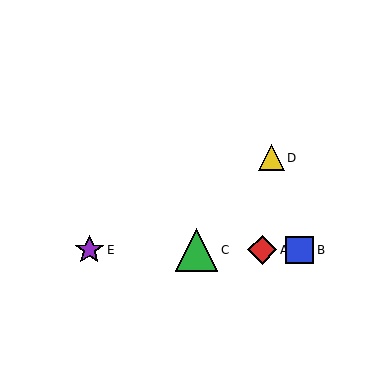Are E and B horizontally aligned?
Yes, both are at y≈250.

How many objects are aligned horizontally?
4 objects (A, B, C, E) are aligned horizontally.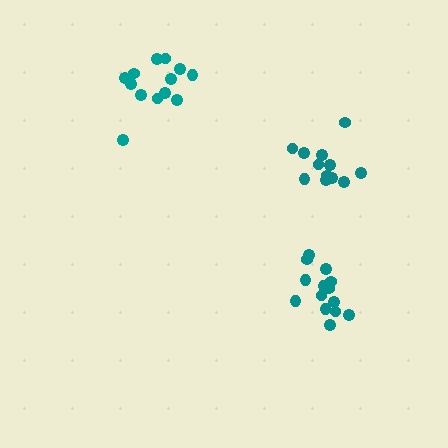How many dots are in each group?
Group 1: 12 dots, Group 2: 15 dots, Group 3: 13 dots (40 total).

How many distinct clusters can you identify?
There are 3 distinct clusters.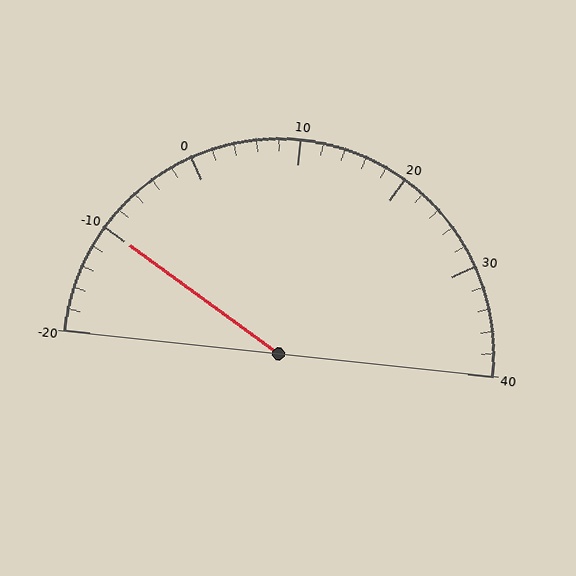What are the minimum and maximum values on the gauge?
The gauge ranges from -20 to 40.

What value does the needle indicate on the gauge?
The needle indicates approximately -10.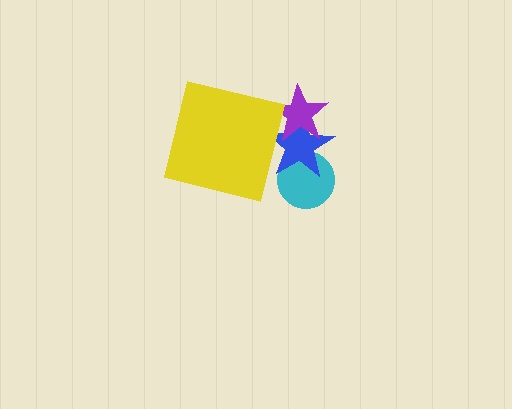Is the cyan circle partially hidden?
Yes, it is partially covered by another shape.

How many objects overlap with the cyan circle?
1 object overlaps with the cyan circle.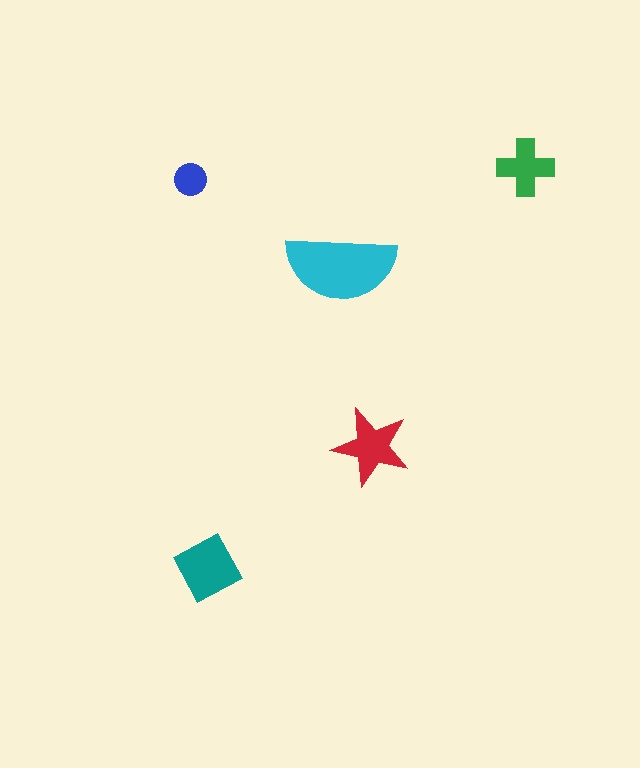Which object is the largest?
The cyan semicircle.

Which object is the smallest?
The blue circle.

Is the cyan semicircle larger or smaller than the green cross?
Larger.